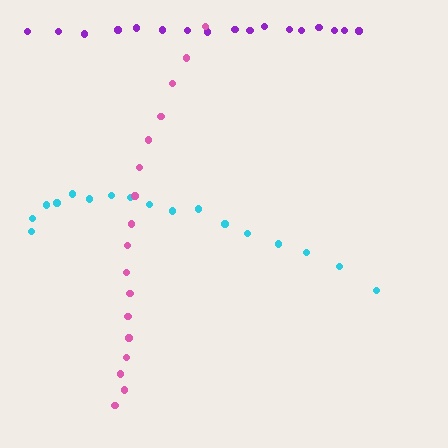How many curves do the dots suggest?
There are 3 distinct paths.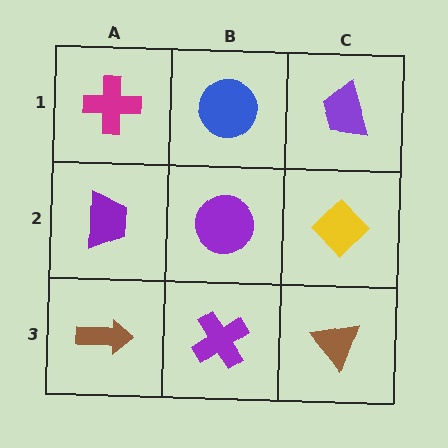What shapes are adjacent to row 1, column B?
A purple circle (row 2, column B), a magenta cross (row 1, column A), a purple trapezoid (row 1, column C).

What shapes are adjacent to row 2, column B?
A blue circle (row 1, column B), a purple cross (row 3, column B), a purple trapezoid (row 2, column A), a yellow diamond (row 2, column C).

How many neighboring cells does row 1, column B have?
3.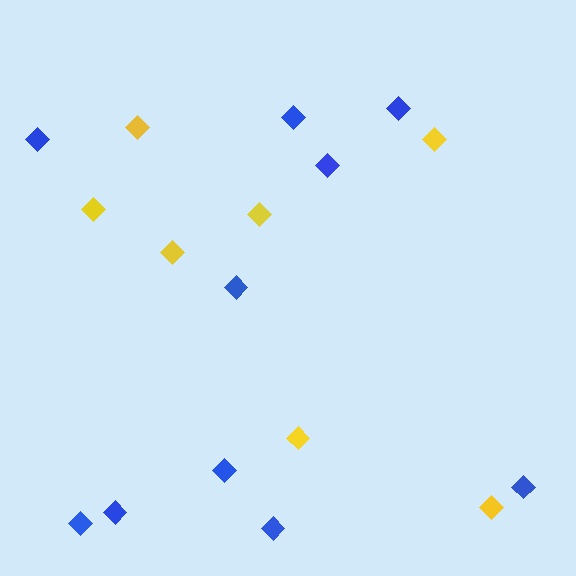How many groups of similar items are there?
There are 2 groups: one group of yellow diamonds (7) and one group of blue diamonds (10).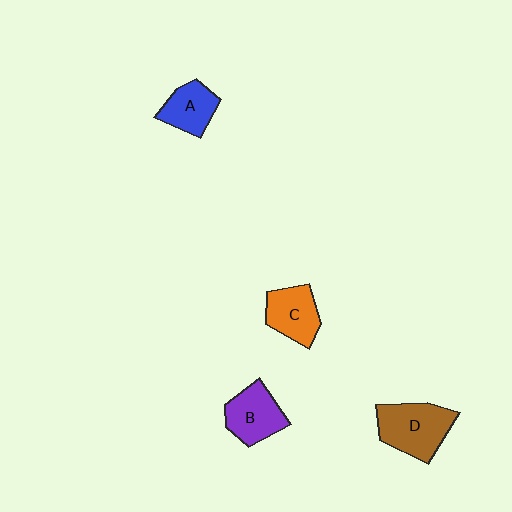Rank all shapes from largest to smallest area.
From largest to smallest: D (brown), B (purple), C (orange), A (blue).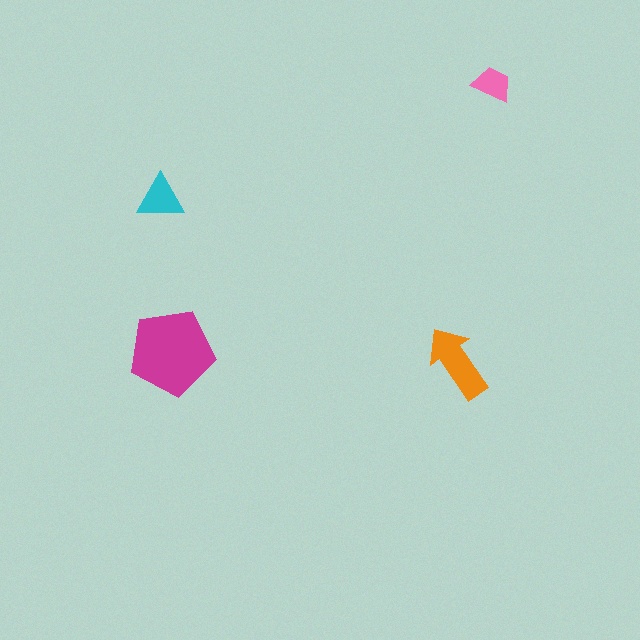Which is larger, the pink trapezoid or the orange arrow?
The orange arrow.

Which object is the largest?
The magenta pentagon.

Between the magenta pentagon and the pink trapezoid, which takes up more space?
The magenta pentagon.